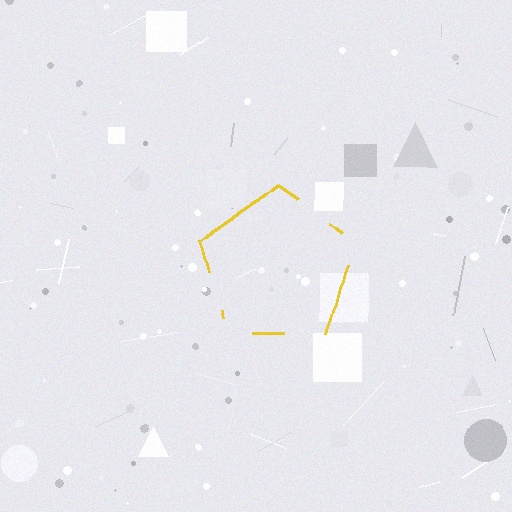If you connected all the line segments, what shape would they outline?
They would outline a pentagon.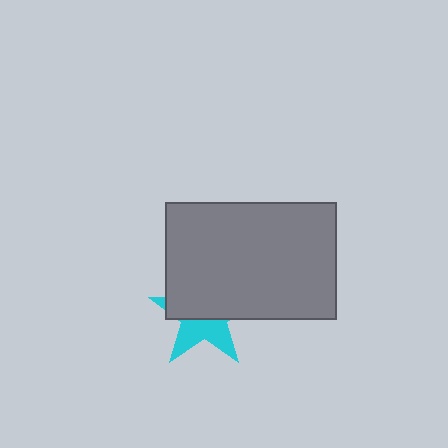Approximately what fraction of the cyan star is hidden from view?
Roughly 57% of the cyan star is hidden behind the gray rectangle.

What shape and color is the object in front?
The object in front is a gray rectangle.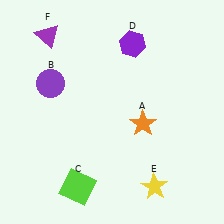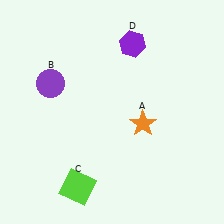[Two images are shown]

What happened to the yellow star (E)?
The yellow star (E) was removed in Image 2. It was in the bottom-right area of Image 1.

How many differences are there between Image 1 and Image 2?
There are 2 differences between the two images.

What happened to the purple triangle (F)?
The purple triangle (F) was removed in Image 2. It was in the top-left area of Image 1.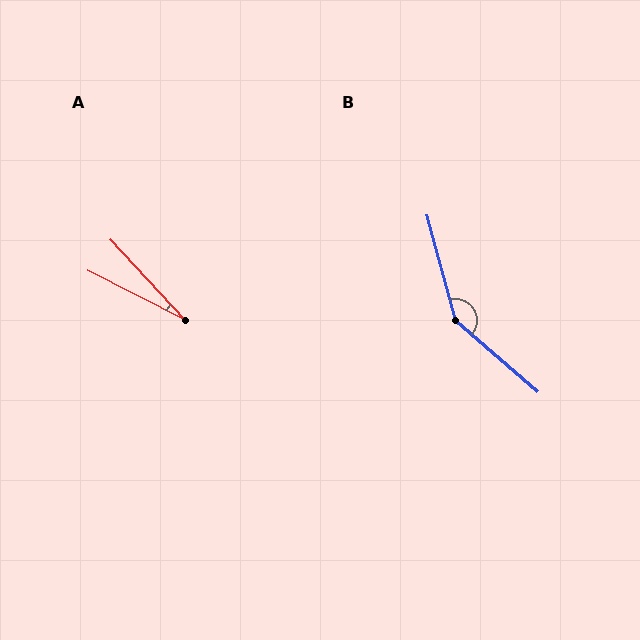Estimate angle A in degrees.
Approximately 20 degrees.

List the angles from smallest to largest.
A (20°), B (146°).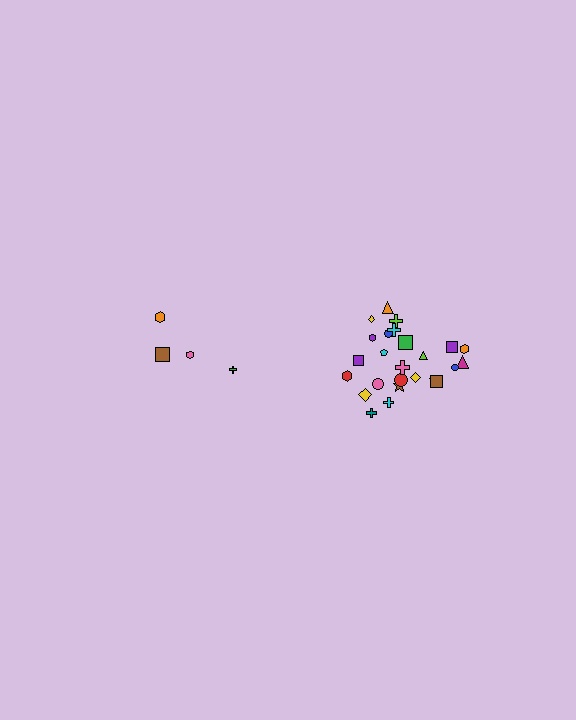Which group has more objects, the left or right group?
The right group.